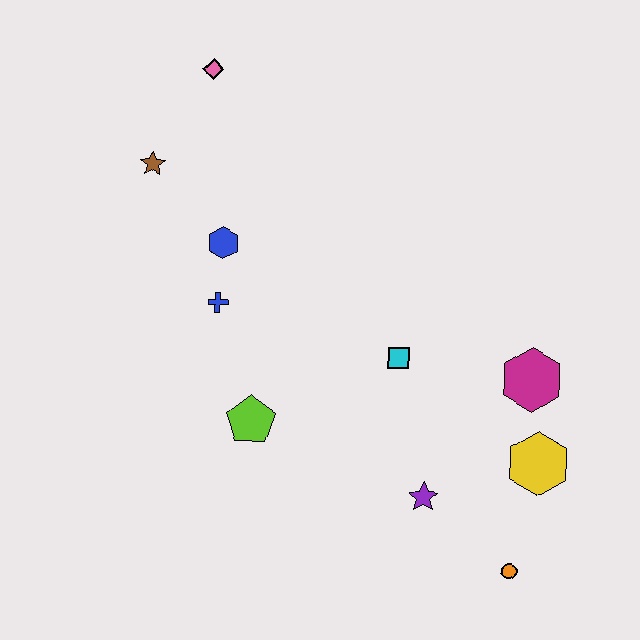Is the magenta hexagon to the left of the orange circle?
No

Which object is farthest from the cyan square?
The pink diamond is farthest from the cyan square.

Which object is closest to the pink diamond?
The brown star is closest to the pink diamond.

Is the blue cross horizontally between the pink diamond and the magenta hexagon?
Yes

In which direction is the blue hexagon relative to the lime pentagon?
The blue hexagon is above the lime pentagon.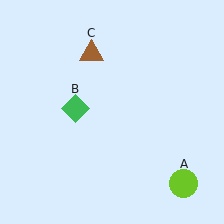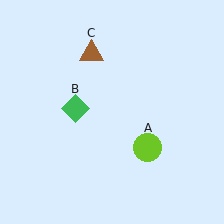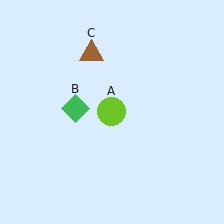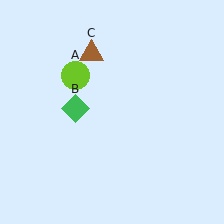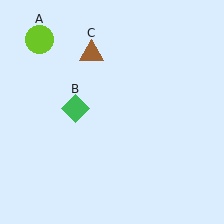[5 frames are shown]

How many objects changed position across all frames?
1 object changed position: lime circle (object A).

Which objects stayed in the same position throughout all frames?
Green diamond (object B) and brown triangle (object C) remained stationary.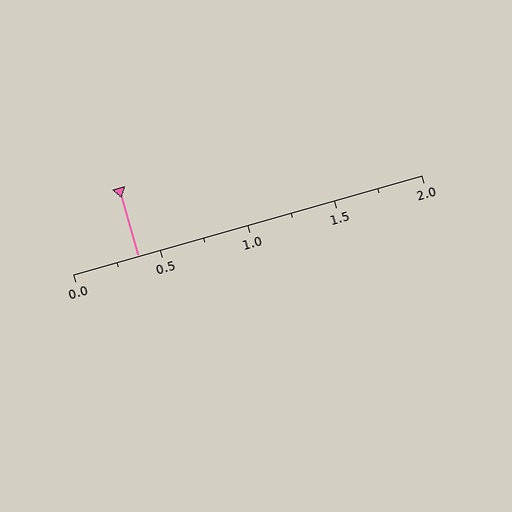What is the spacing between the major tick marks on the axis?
The major ticks are spaced 0.5 apart.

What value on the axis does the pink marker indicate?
The marker indicates approximately 0.38.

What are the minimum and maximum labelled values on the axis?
The axis runs from 0.0 to 2.0.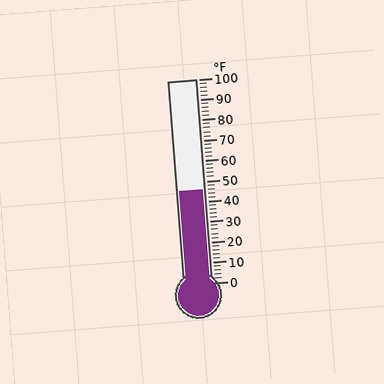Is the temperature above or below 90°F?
The temperature is below 90°F.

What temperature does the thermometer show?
The thermometer shows approximately 46°F.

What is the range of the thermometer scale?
The thermometer scale ranges from 0°F to 100°F.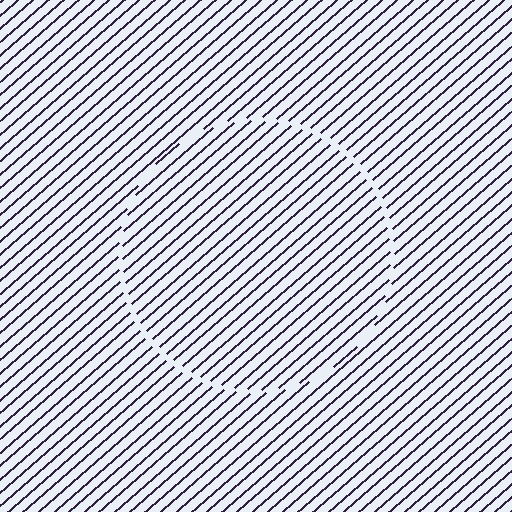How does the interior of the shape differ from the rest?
The interior of the shape contains the same grating, shifted by half a period — the contour is defined by the phase discontinuity where line-ends from the inner and outer gratings abut.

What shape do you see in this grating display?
An illusory circle. The interior of the shape contains the same grating, shifted by half a period — the contour is defined by the phase discontinuity where line-ends from the inner and outer gratings abut.